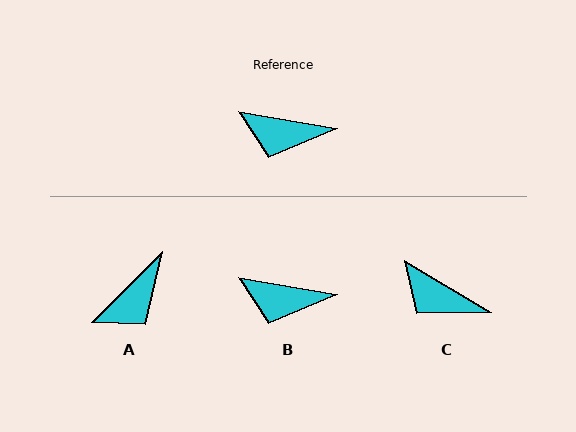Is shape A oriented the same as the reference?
No, it is off by about 54 degrees.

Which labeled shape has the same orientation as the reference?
B.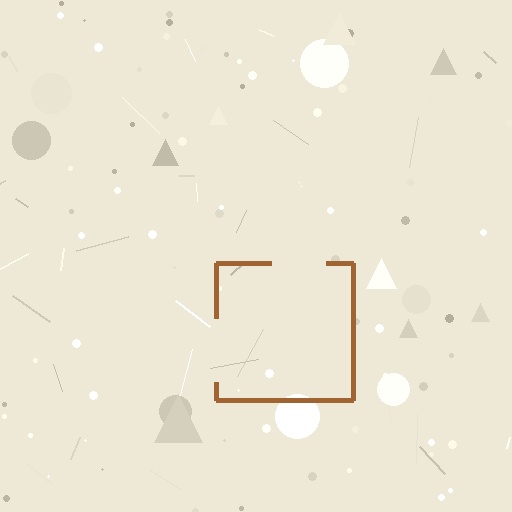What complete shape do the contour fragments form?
The contour fragments form a square.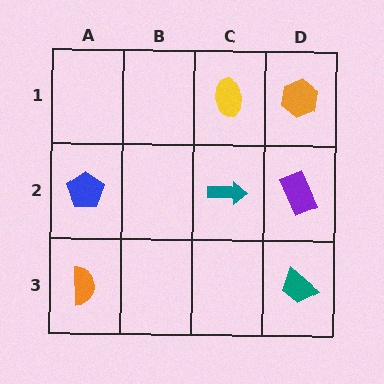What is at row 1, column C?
A yellow ellipse.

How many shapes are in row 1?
2 shapes.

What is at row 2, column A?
A blue pentagon.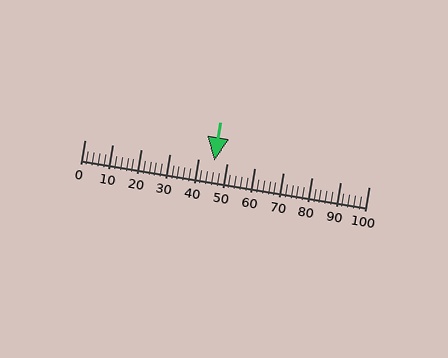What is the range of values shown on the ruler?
The ruler shows values from 0 to 100.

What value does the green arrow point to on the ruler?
The green arrow points to approximately 46.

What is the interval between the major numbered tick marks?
The major tick marks are spaced 10 units apart.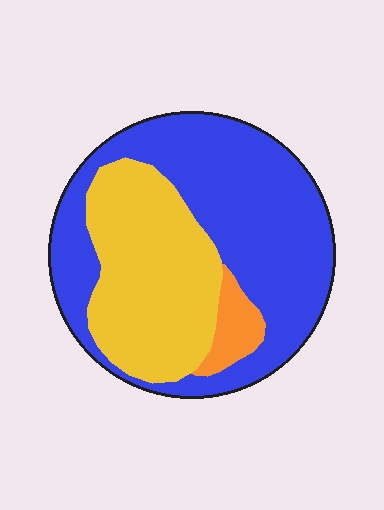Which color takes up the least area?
Orange, at roughly 5%.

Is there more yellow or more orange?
Yellow.